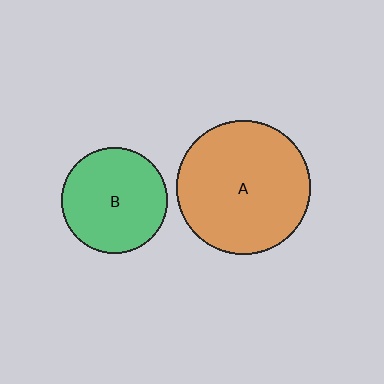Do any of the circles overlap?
No, none of the circles overlap.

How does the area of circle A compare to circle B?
Approximately 1.6 times.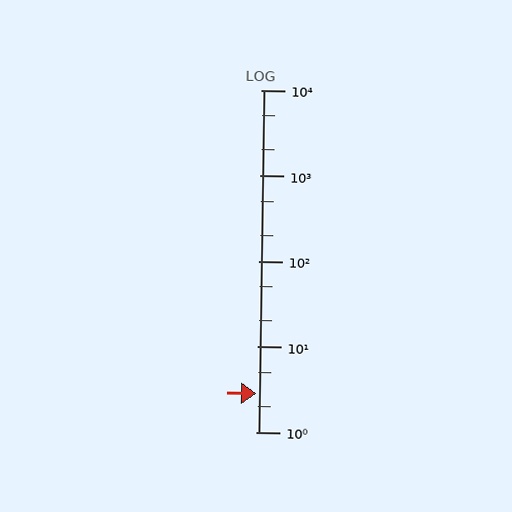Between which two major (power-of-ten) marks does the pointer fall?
The pointer is between 1 and 10.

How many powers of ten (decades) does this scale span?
The scale spans 4 decades, from 1 to 10000.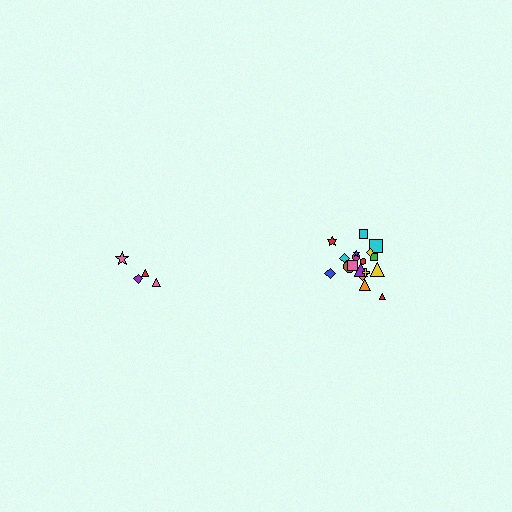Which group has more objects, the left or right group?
The right group.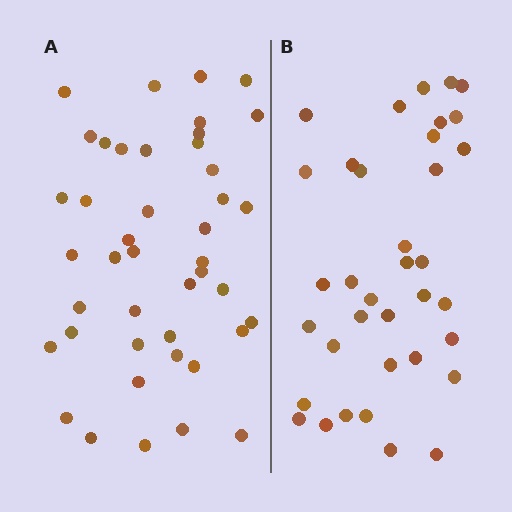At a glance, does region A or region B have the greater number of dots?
Region A (the left region) has more dots.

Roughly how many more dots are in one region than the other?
Region A has roughly 8 or so more dots than region B.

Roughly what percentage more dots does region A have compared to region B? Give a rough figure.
About 20% more.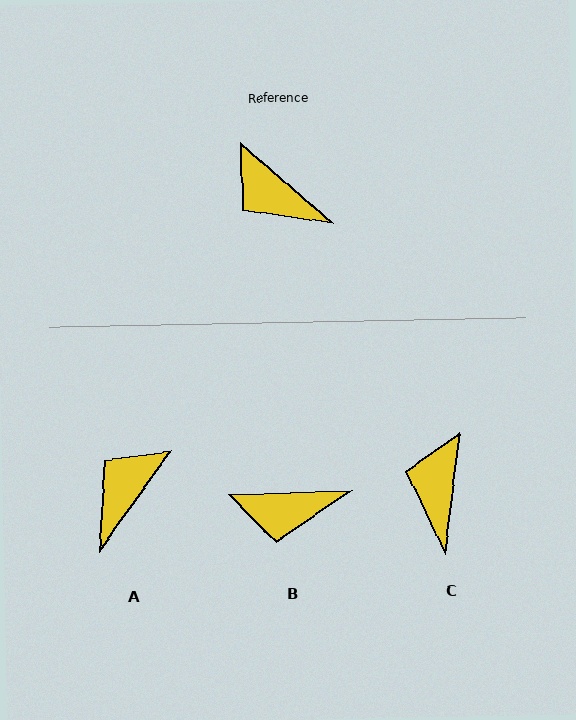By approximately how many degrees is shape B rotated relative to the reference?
Approximately 43 degrees counter-clockwise.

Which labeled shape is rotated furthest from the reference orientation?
A, about 84 degrees away.